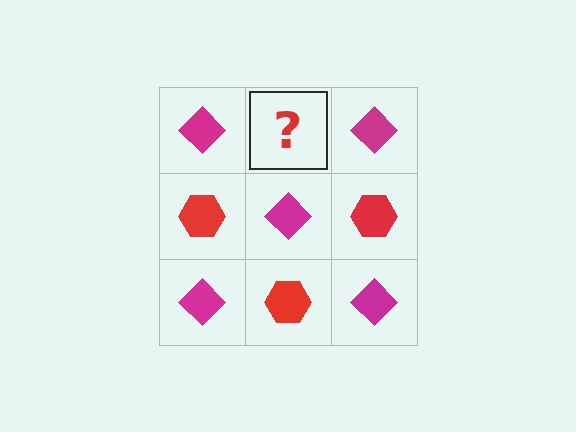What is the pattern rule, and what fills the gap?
The rule is that it alternates magenta diamond and red hexagon in a checkerboard pattern. The gap should be filled with a red hexagon.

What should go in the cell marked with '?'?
The missing cell should contain a red hexagon.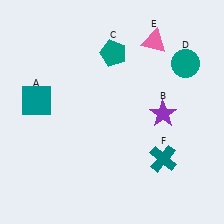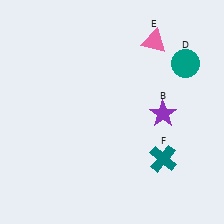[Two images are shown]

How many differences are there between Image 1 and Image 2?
There are 2 differences between the two images.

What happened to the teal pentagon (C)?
The teal pentagon (C) was removed in Image 2. It was in the top-right area of Image 1.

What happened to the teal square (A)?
The teal square (A) was removed in Image 2. It was in the top-left area of Image 1.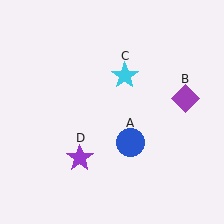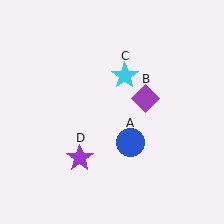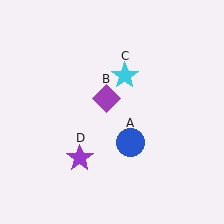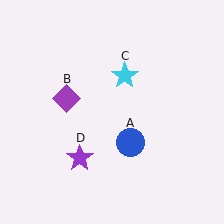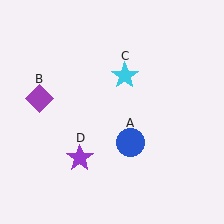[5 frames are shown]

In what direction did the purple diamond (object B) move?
The purple diamond (object B) moved left.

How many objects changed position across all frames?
1 object changed position: purple diamond (object B).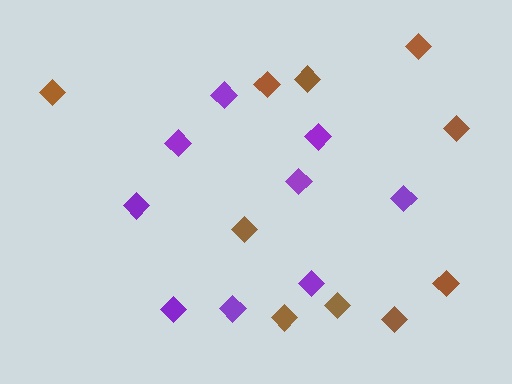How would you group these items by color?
There are 2 groups: one group of purple diamonds (9) and one group of brown diamonds (10).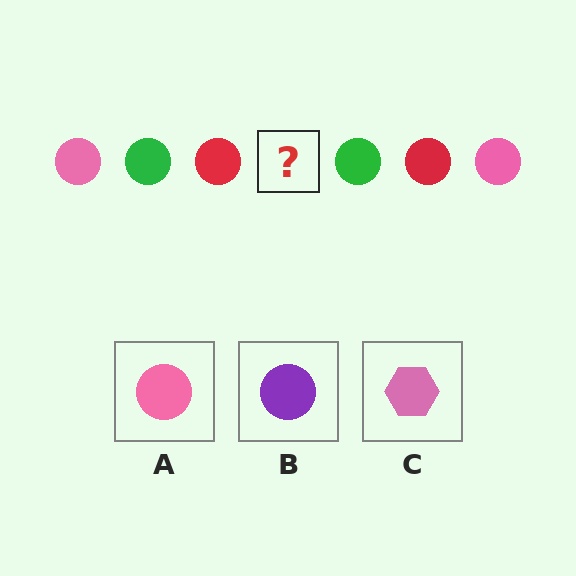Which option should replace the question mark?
Option A.